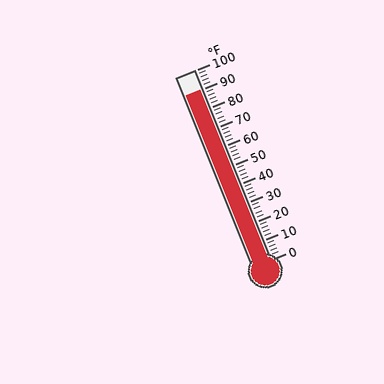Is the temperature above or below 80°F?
The temperature is above 80°F.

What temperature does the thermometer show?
The thermometer shows approximately 90°F.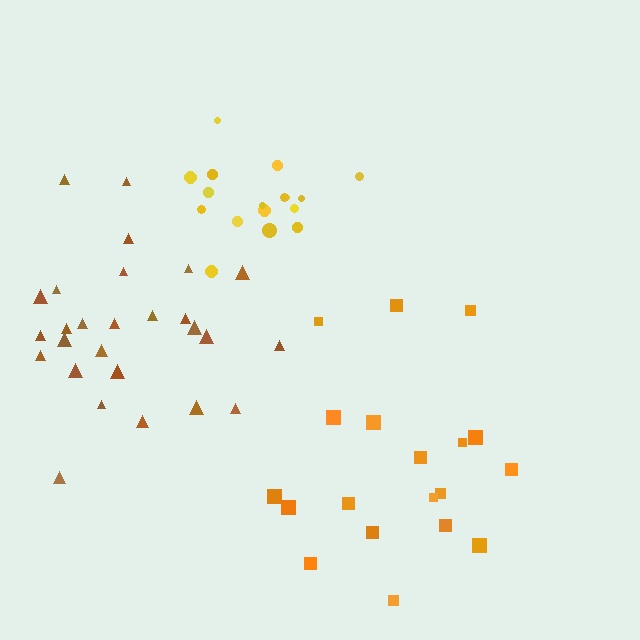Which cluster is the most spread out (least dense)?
Orange.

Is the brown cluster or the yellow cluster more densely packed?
Yellow.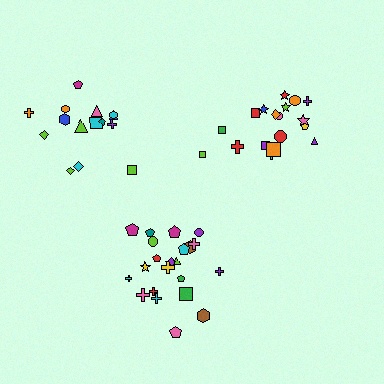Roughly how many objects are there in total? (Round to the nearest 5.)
Roughly 55 objects in total.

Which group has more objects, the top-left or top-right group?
The top-right group.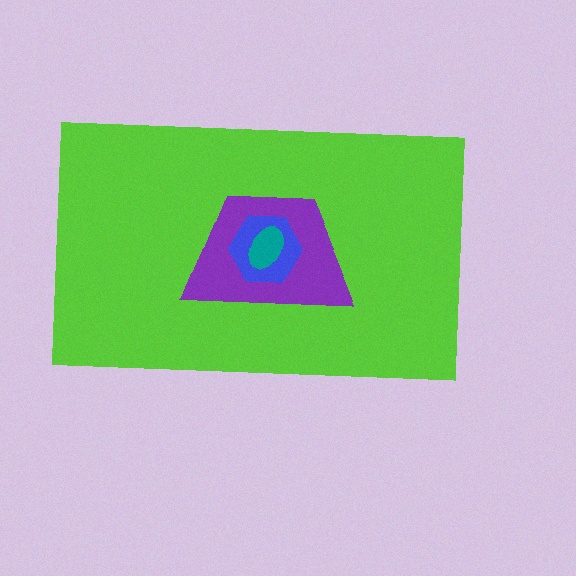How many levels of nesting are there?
4.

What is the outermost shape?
The lime rectangle.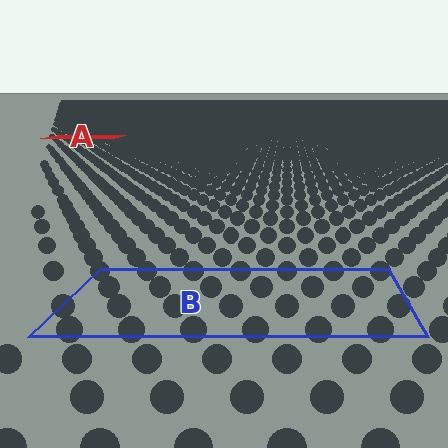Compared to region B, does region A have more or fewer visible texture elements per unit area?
Region A has more texture elements per unit area — they are packed more densely because it is farther away.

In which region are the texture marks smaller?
The texture marks are smaller in region A, because it is farther away.